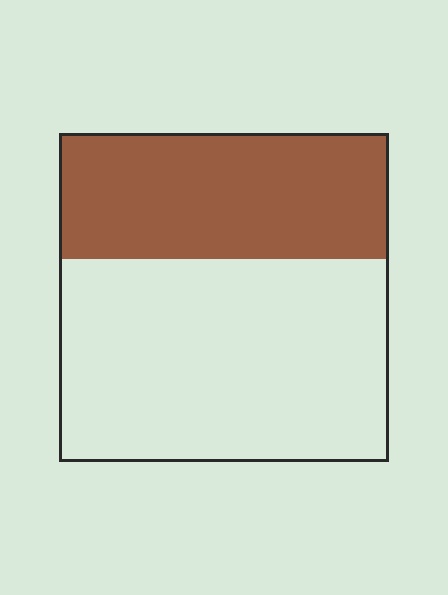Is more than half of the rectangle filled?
No.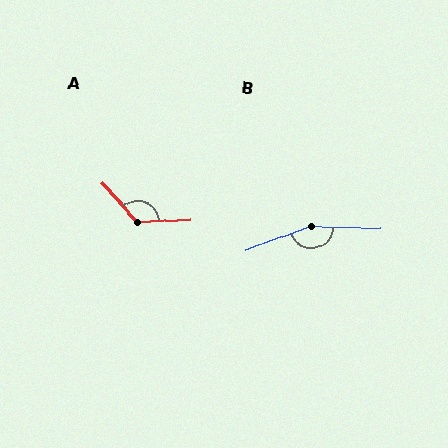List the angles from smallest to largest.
A (130°), B (158°).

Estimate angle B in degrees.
Approximately 158 degrees.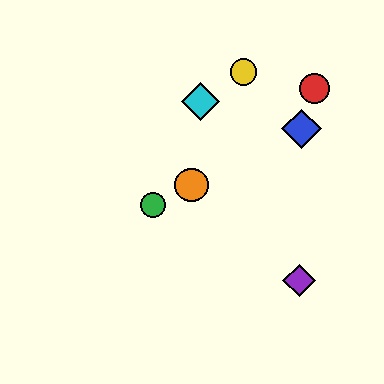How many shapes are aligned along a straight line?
3 shapes (the blue diamond, the green circle, the orange circle) are aligned along a straight line.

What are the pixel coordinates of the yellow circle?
The yellow circle is at (243, 72).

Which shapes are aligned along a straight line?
The blue diamond, the green circle, the orange circle are aligned along a straight line.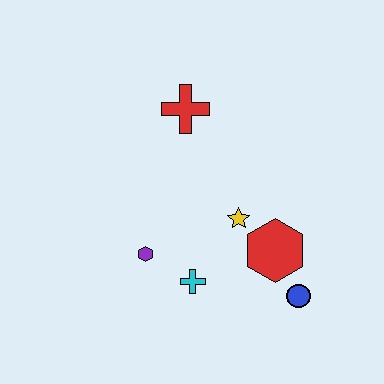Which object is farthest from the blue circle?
The red cross is farthest from the blue circle.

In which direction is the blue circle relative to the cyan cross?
The blue circle is to the right of the cyan cross.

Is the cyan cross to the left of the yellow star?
Yes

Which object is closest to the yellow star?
The red hexagon is closest to the yellow star.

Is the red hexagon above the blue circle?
Yes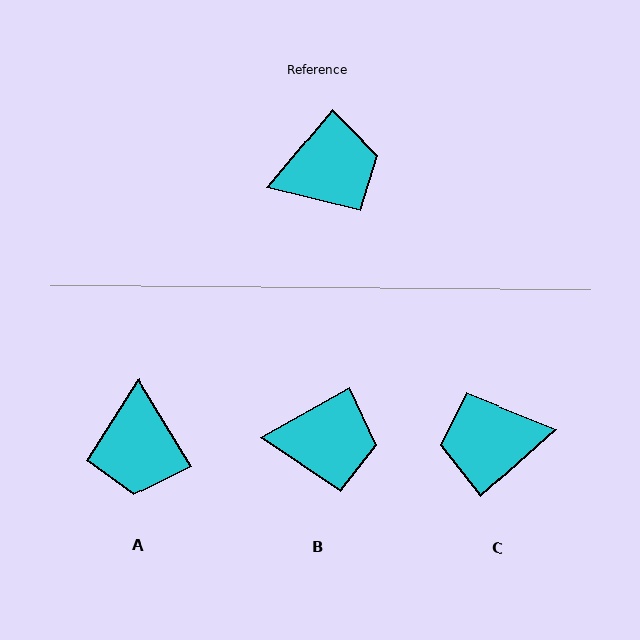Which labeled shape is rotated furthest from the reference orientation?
C, about 172 degrees away.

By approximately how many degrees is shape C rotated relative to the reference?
Approximately 172 degrees counter-clockwise.